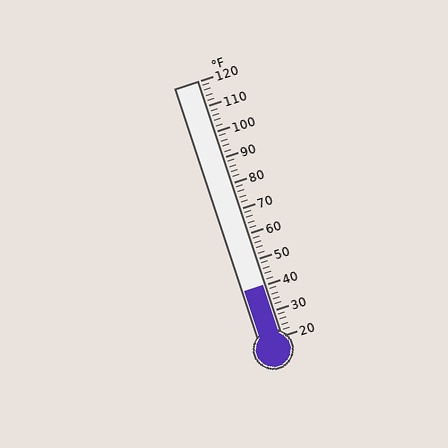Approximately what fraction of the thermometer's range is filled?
The thermometer is filled to approximately 20% of its range.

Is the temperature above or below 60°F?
The temperature is below 60°F.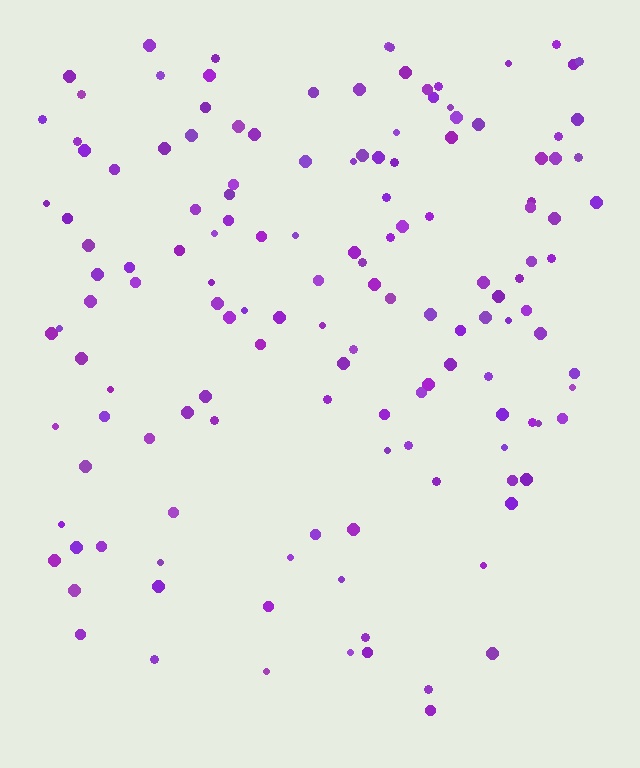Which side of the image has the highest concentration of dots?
The top.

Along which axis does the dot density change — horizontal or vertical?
Vertical.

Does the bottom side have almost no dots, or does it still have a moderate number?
Still a moderate number, just noticeably fewer than the top.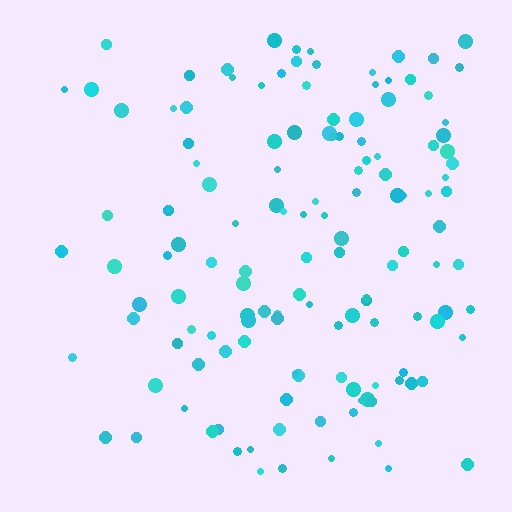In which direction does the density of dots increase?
From left to right, with the right side densest.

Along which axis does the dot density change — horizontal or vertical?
Horizontal.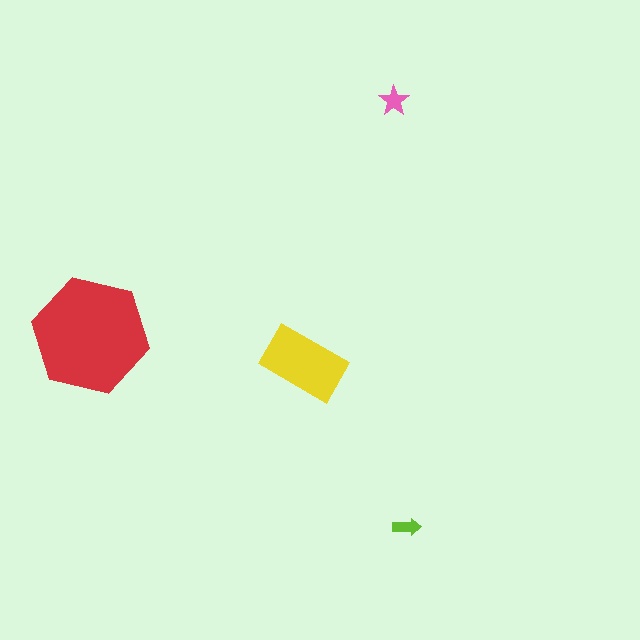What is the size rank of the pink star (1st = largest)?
3rd.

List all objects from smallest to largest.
The lime arrow, the pink star, the yellow rectangle, the red hexagon.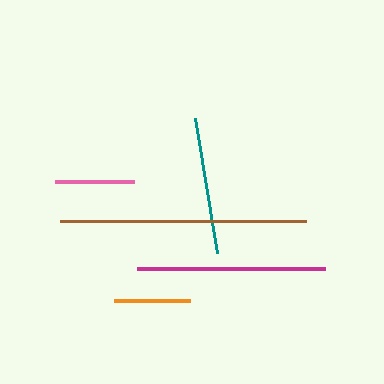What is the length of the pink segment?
The pink segment is approximately 80 pixels long.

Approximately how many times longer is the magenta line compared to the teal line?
The magenta line is approximately 1.4 times the length of the teal line.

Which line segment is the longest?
The brown line is the longest at approximately 246 pixels.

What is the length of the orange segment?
The orange segment is approximately 77 pixels long.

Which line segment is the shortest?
The orange line is the shortest at approximately 77 pixels.